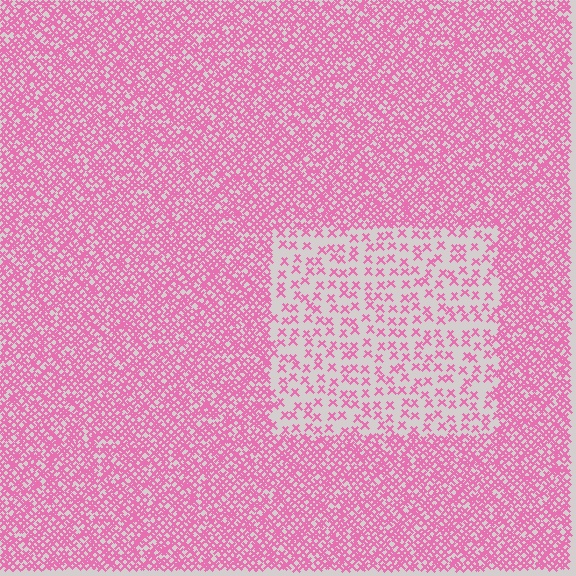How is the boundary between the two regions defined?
The boundary is defined by a change in element density (approximately 2.9x ratio). All elements are the same color, size, and shape.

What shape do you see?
I see a rectangle.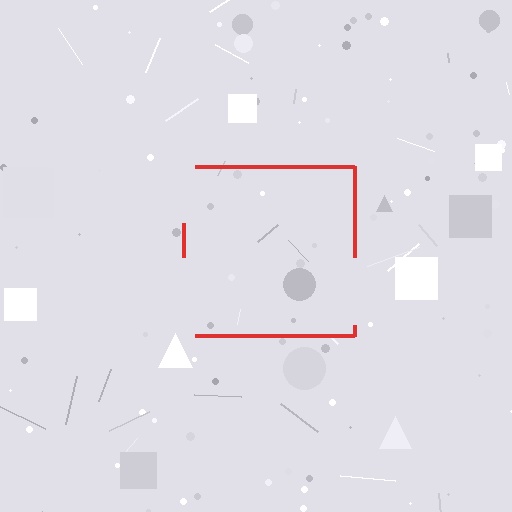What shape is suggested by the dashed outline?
The dashed outline suggests a square.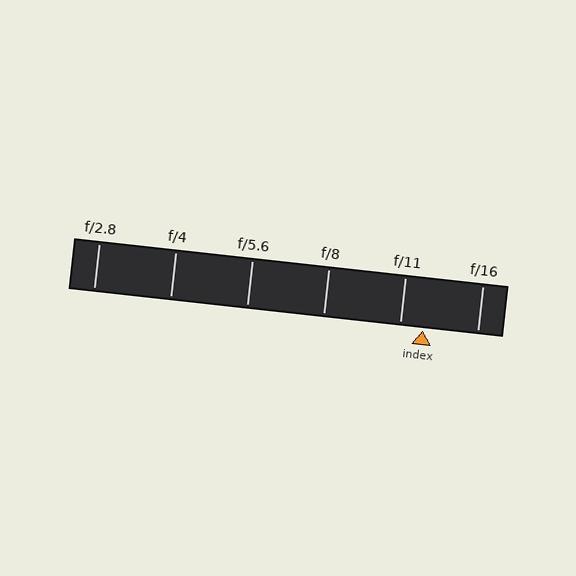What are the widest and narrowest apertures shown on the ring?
The widest aperture shown is f/2.8 and the narrowest is f/16.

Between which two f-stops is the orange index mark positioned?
The index mark is between f/11 and f/16.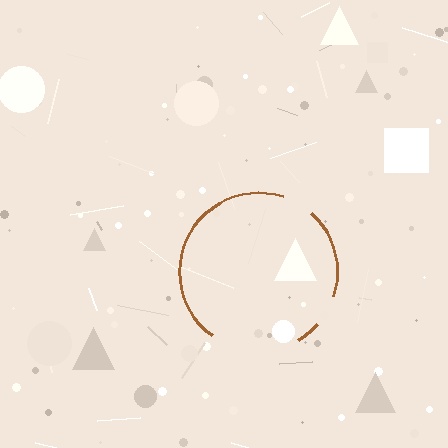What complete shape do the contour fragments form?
The contour fragments form a circle.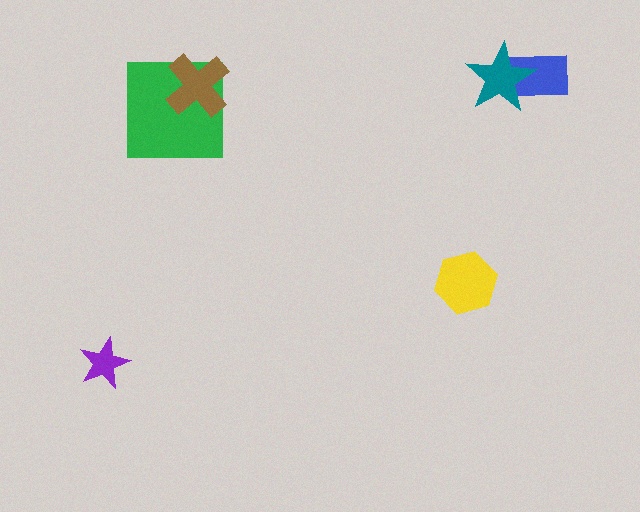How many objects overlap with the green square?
1 object overlaps with the green square.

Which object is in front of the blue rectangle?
The teal star is in front of the blue rectangle.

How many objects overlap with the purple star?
0 objects overlap with the purple star.